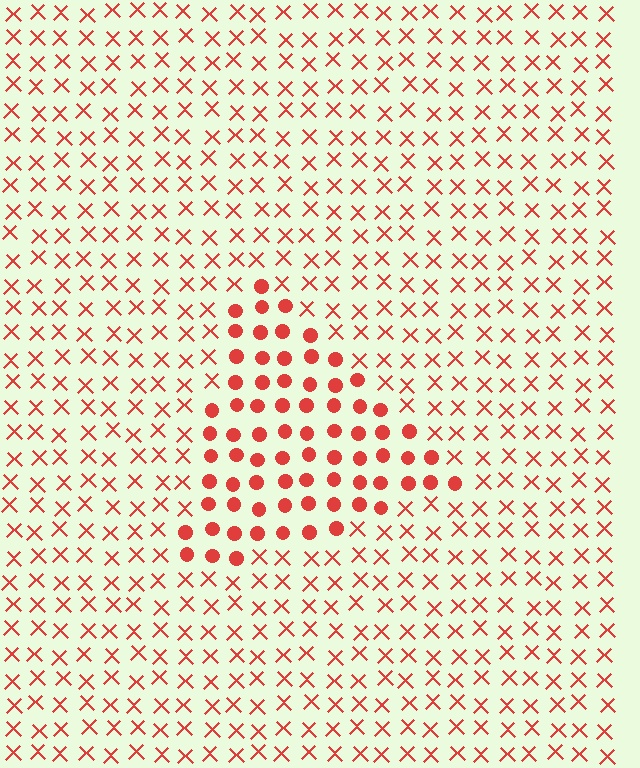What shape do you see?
I see a triangle.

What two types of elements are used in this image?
The image uses circles inside the triangle region and X marks outside it.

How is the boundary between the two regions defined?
The boundary is defined by a change in element shape: circles inside vs. X marks outside. All elements share the same color and spacing.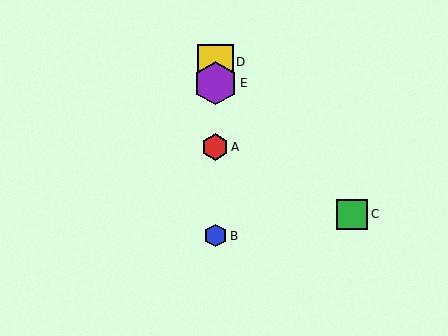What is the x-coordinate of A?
Object A is at x≈215.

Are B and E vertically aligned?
Yes, both are at x≈215.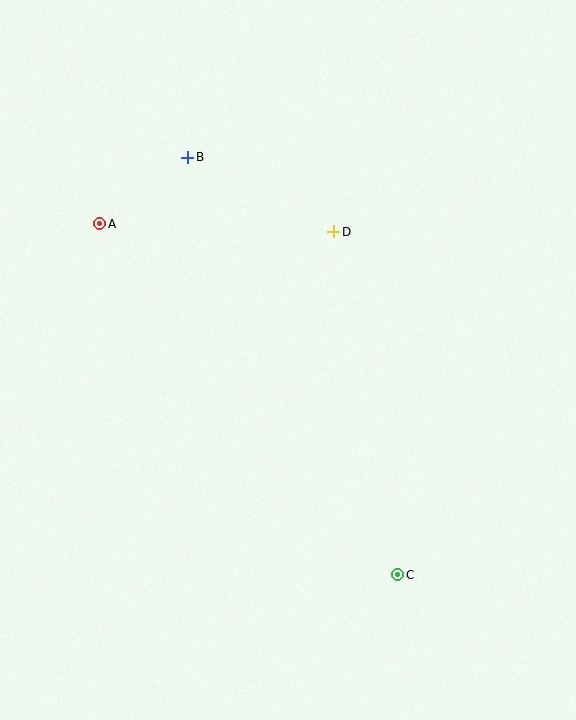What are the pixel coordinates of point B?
Point B is at (188, 157).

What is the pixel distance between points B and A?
The distance between B and A is 111 pixels.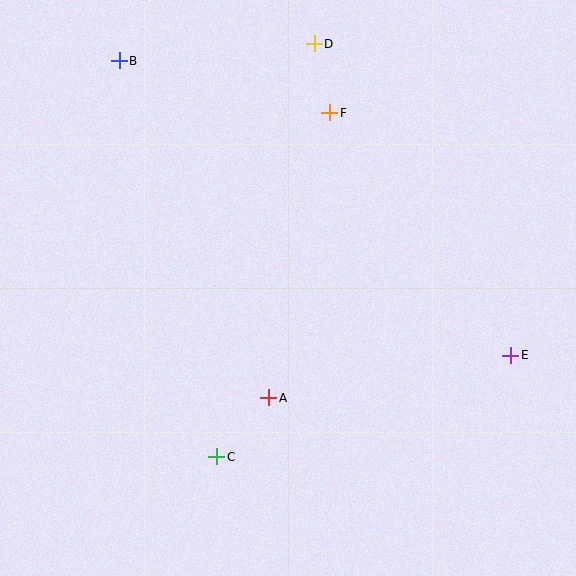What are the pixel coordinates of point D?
Point D is at (314, 44).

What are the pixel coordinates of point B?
Point B is at (119, 61).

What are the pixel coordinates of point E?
Point E is at (511, 355).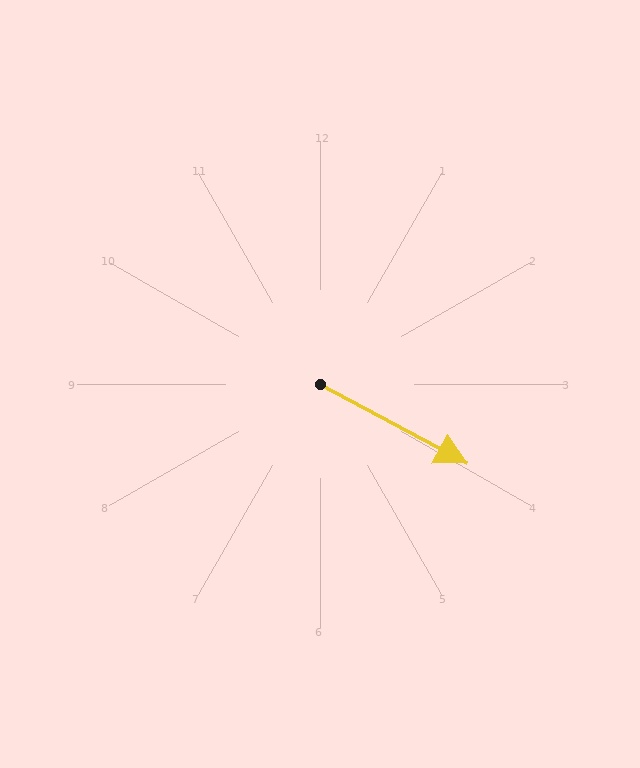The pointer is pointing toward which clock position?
Roughly 4 o'clock.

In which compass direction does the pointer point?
Southeast.